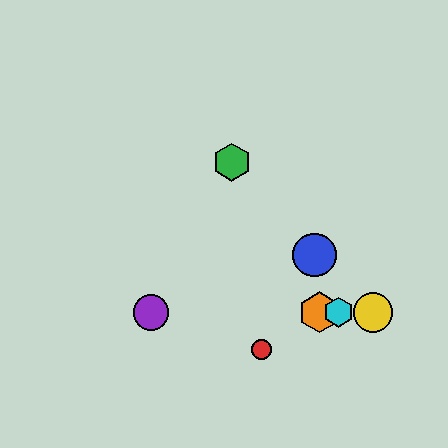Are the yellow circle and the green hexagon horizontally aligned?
No, the yellow circle is at y≈312 and the green hexagon is at y≈162.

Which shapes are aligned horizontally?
The yellow circle, the purple circle, the orange hexagon, the cyan hexagon are aligned horizontally.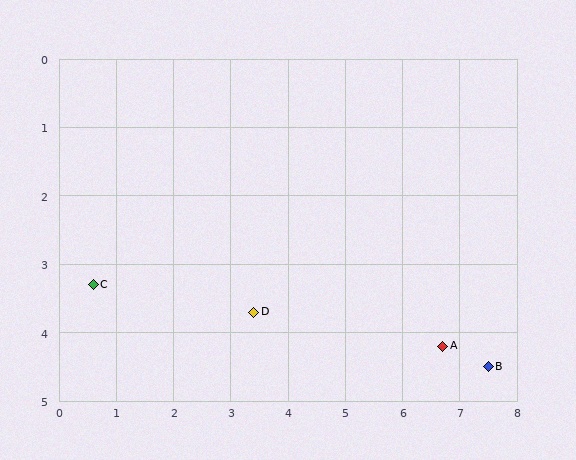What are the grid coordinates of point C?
Point C is at approximately (0.6, 3.3).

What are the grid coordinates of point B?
Point B is at approximately (7.5, 4.5).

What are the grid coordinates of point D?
Point D is at approximately (3.4, 3.7).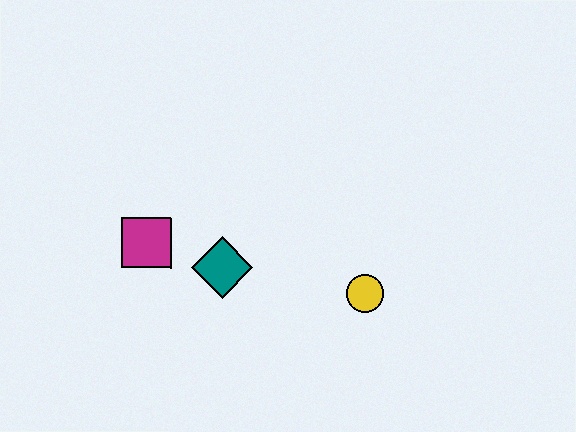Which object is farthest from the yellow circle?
The magenta square is farthest from the yellow circle.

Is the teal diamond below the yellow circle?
No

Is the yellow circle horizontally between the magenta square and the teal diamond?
No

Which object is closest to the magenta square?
The teal diamond is closest to the magenta square.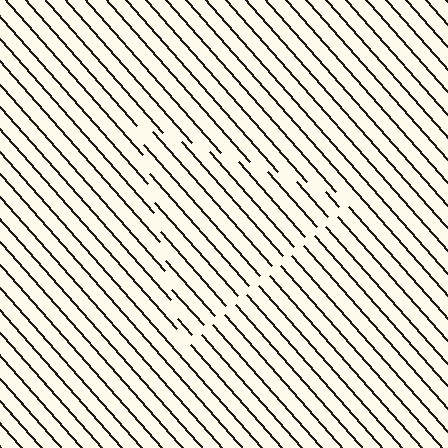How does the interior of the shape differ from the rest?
The interior of the shape contains the same grating, shifted by half a period — the contour is defined by the phase discontinuity where line-ends from the inner and outer gratings abut.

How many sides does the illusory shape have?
3 sides — the line-ends trace a triangle.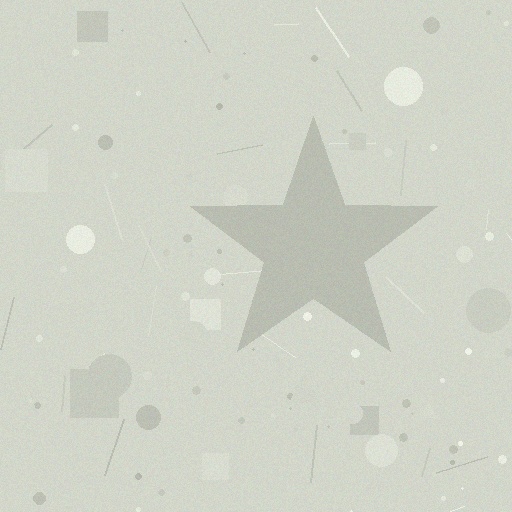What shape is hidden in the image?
A star is hidden in the image.